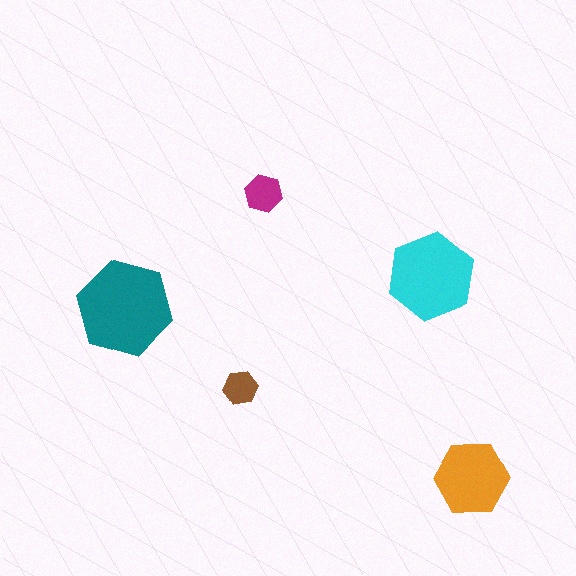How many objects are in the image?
There are 5 objects in the image.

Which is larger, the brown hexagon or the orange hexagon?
The orange one.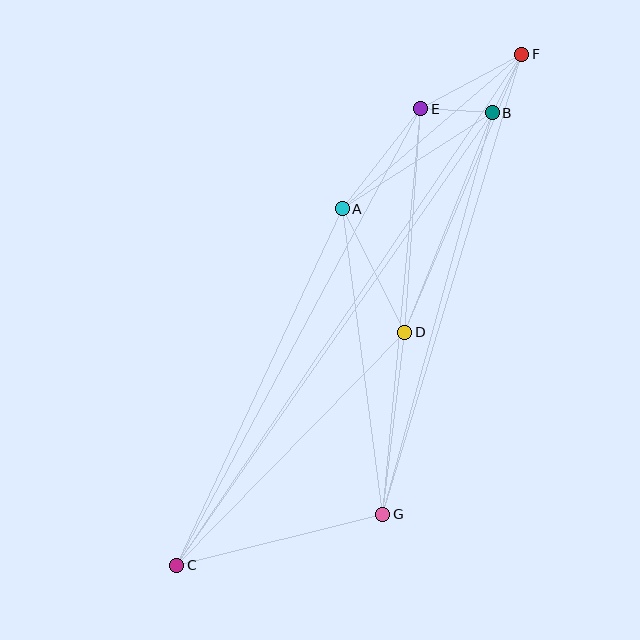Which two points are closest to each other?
Points B and F are closest to each other.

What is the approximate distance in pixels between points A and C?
The distance between A and C is approximately 393 pixels.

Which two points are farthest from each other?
Points C and F are farthest from each other.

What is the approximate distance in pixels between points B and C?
The distance between B and C is approximately 552 pixels.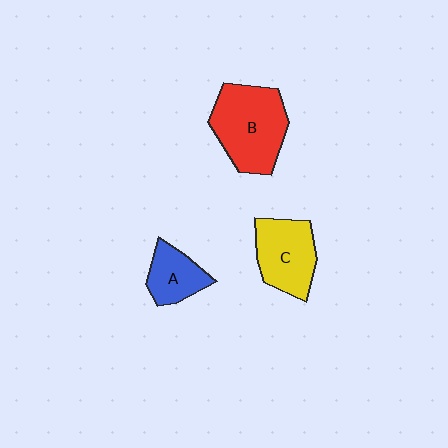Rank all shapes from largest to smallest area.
From largest to smallest: B (red), C (yellow), A (blue).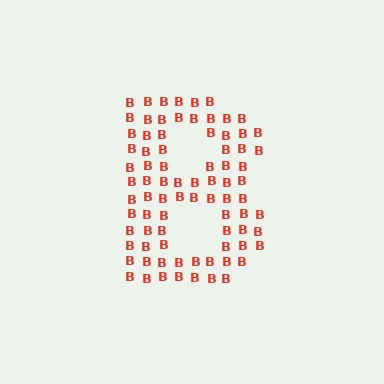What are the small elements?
The small elements are letter B's.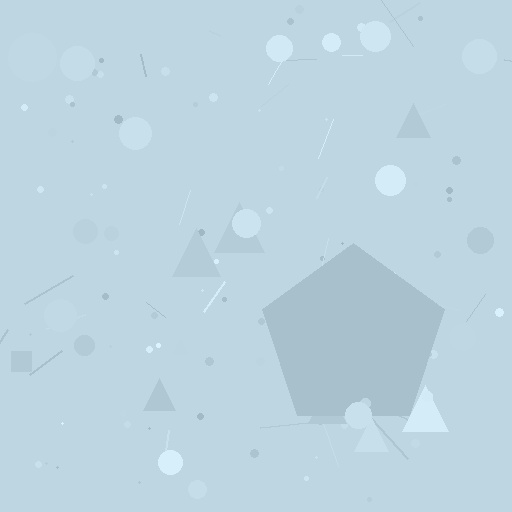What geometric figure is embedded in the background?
A pentagon is embedded in the background.